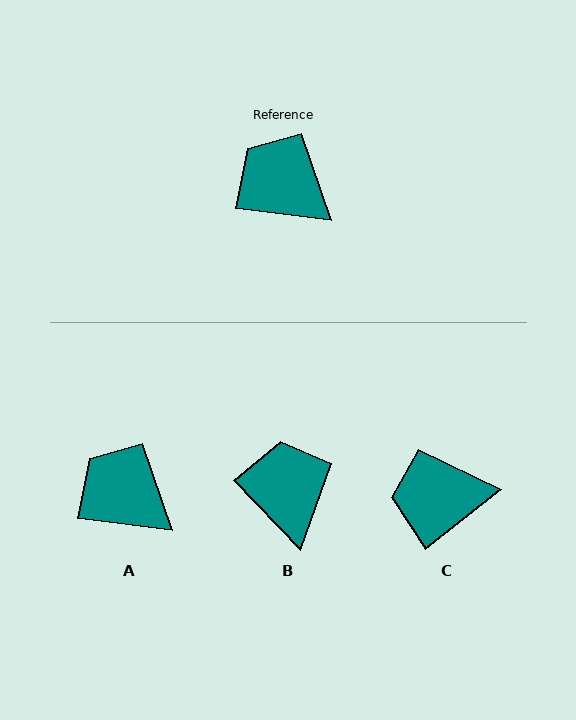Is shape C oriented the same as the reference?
No, it is off by about 45 degrees.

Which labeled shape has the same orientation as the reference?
A.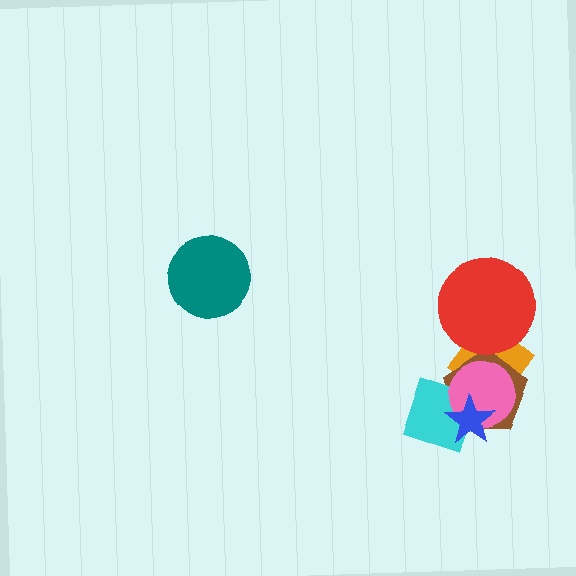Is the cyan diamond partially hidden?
Yes, it is partially covered by another shape.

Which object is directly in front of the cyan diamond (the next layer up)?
The pink circle is directly in front of the cyan diamond.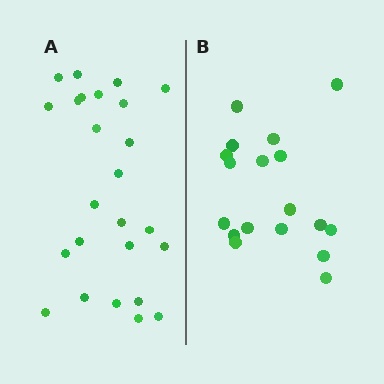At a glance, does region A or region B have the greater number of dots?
Region A (the left region) has more dots.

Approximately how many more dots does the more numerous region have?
Region A has roughly 8 or so more dots than region B.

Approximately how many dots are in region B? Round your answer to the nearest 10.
About 20 dots. (The exact count is 18, which rounds to 20.)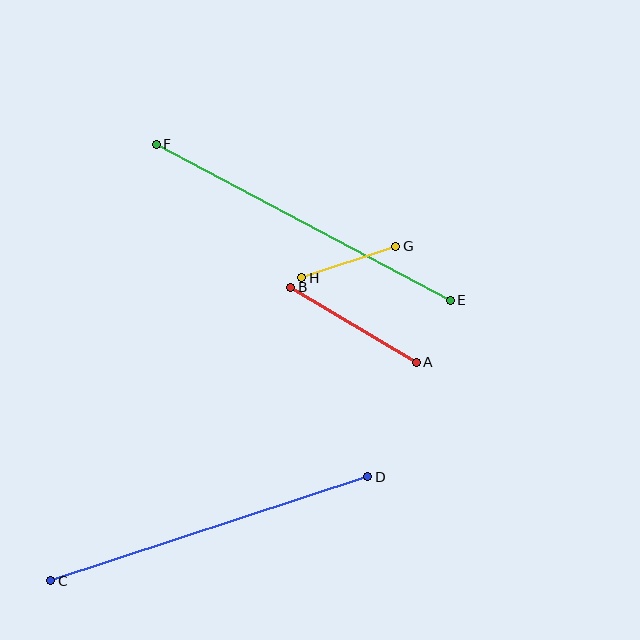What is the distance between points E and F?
The distance is approximately 333 pixels.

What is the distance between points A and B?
The distance is approximately 146 pixels.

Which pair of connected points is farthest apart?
Points C and D are farthest apart.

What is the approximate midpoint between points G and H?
The midpoint is at approximately (349, 262) pixels.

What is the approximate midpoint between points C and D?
The midpoint is at approximately (209, 529) pixels.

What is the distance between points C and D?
The distance is approximately 333 pixels.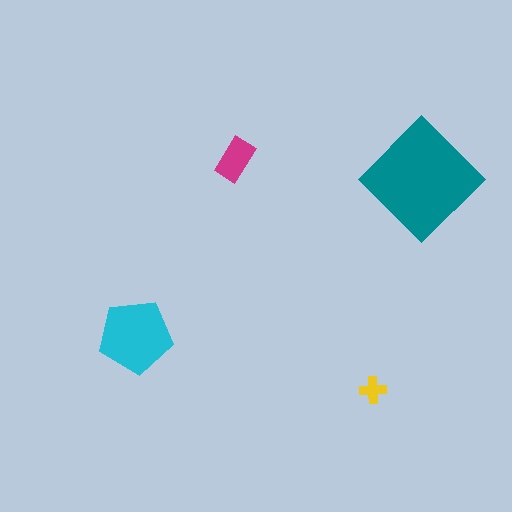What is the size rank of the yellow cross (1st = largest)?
4th.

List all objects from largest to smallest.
The teal diamond, the cyan pentagon, the magenta rectangle, the yellow cross.